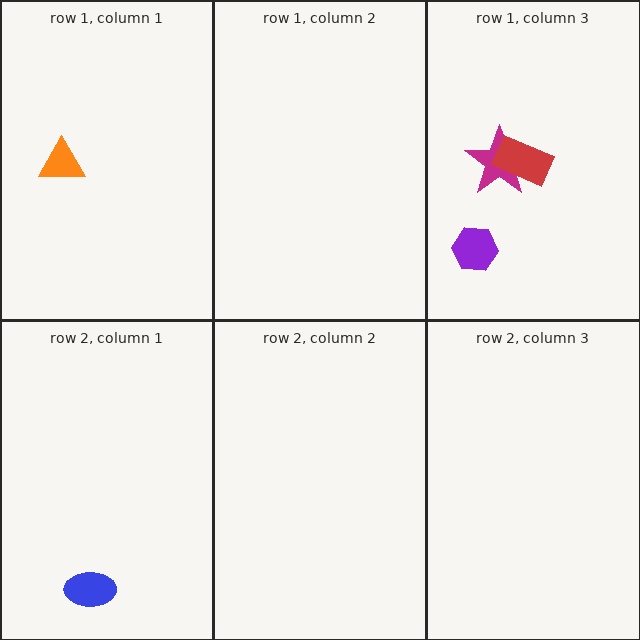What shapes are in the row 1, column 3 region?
The purple hexagon, the magenta star, the red rectangle.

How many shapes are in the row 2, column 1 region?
1.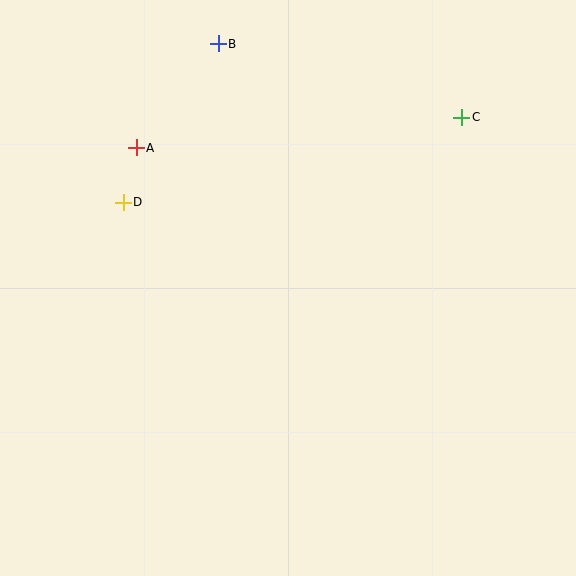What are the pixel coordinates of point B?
Point B is at (218, 44).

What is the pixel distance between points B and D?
The distance between B and D is 185 pixels.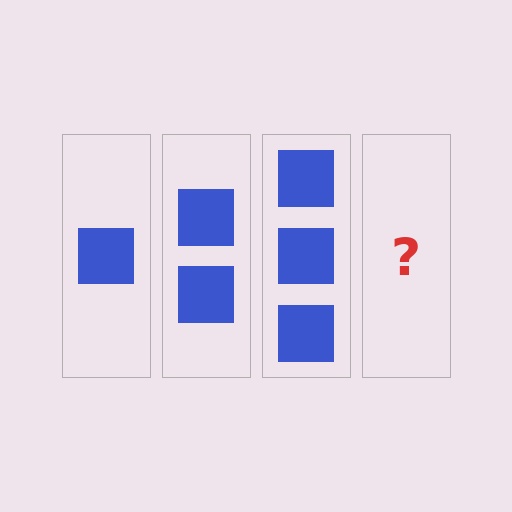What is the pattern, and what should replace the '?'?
The pattern is that each step adds one more square. The '?' should be 4 squares.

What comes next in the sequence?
The next element should be 4 squares.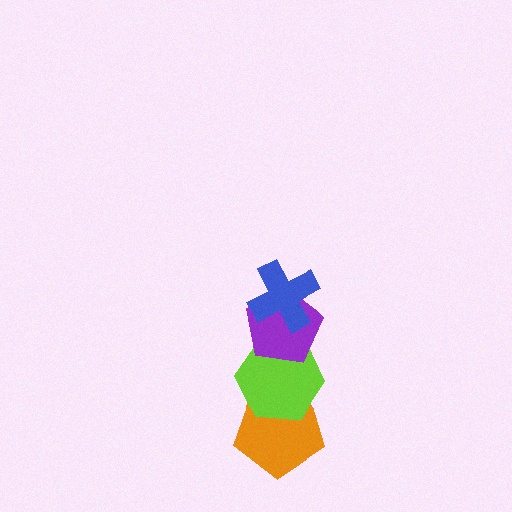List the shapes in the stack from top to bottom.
From top to bottom: the blue cross, the purple pentagon, the lime hexagon, the orange pentagon.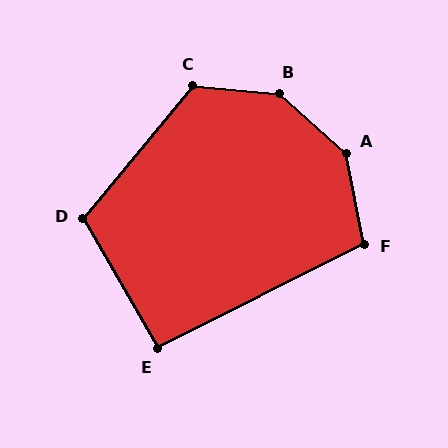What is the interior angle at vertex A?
Approximately 142 degrees (obtuse).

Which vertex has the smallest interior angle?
E, at approximately 93 degrees.